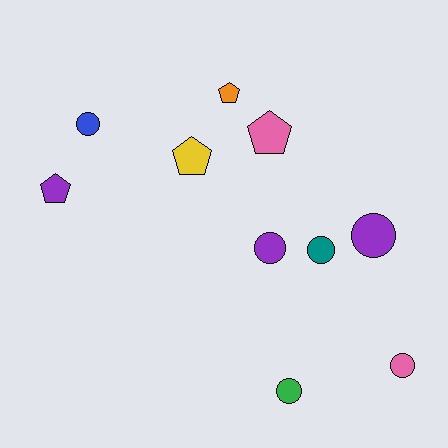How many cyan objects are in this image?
There are no cyan objects.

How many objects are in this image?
There are 10 objects.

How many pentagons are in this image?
There are 4 pentagons.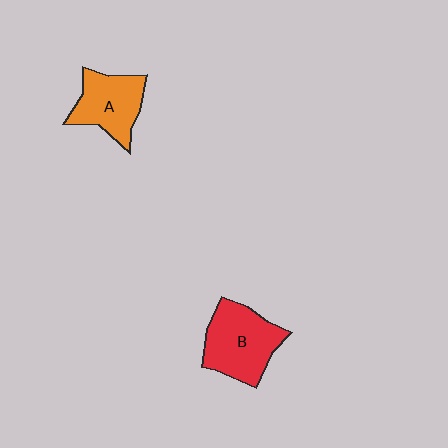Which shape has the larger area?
Shape B (red).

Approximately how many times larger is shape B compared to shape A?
Approximately 1.2 times.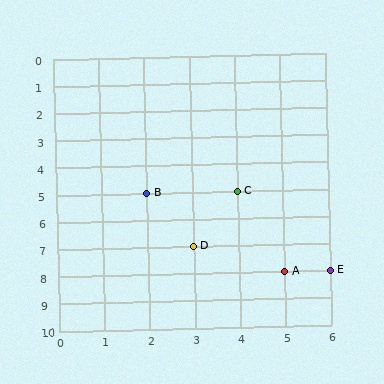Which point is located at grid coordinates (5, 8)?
Point A is at (5, 8).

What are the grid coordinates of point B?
Point B is at grid coordinates (2, 5).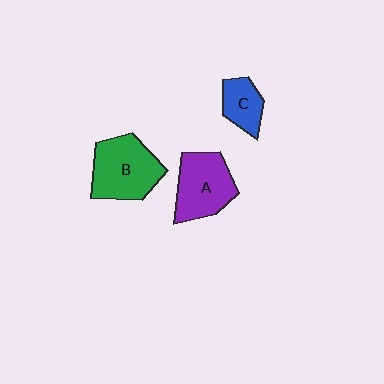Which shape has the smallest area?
Shape C (blue).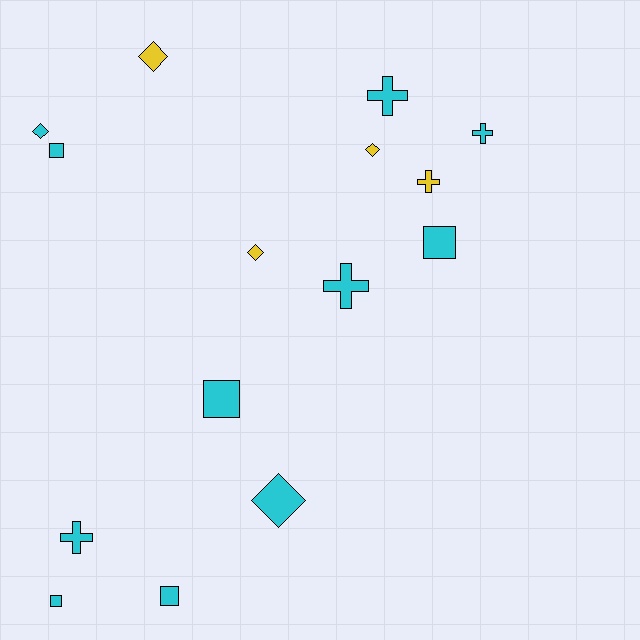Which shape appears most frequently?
Diamond, with 5 objects.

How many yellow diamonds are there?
There are 3 yellow diamonds.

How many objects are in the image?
There are 15 objects.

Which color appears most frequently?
Cyan, with 11 objects.